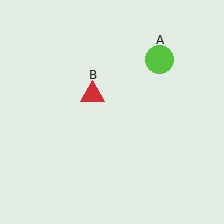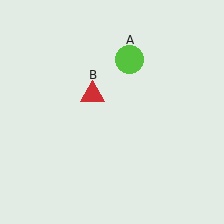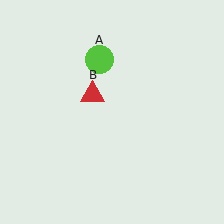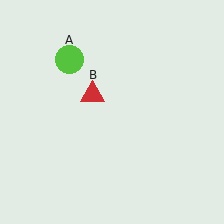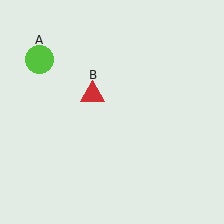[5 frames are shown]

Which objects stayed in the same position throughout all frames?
Red triangle (object B) remained stationary.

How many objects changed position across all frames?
1 object changed position: lime circle (object A).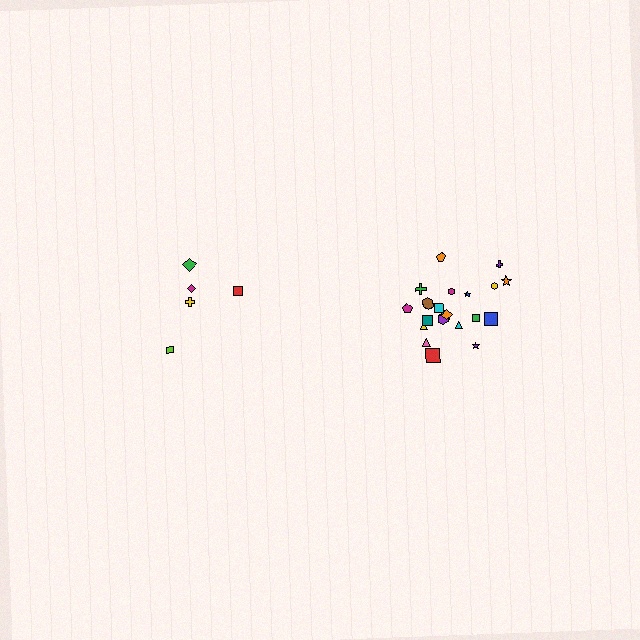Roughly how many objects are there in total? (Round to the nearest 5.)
Roughly 25 objects in total.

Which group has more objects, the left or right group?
The right group.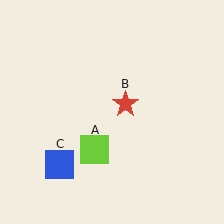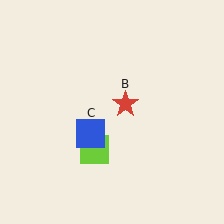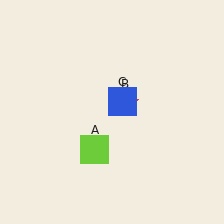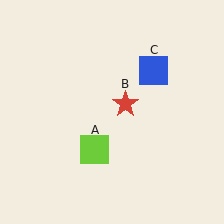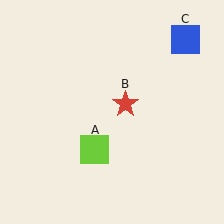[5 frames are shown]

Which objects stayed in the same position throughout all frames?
Lime square (object A) and red star (object B) remained stationary.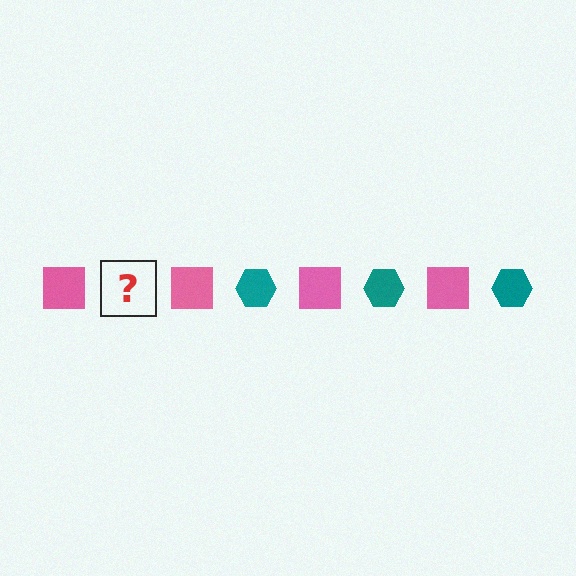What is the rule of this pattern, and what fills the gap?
The rule is that the pattern alternates between pink square and teal hexagon. The gap should be filled with a teal hexagon.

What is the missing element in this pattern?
The missing element is a teal hexagon.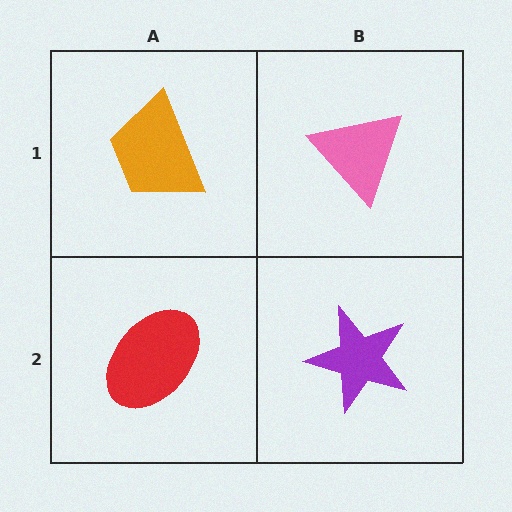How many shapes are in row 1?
2 shapes.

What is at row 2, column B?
A purple star.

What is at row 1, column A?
An orange trapezoid.